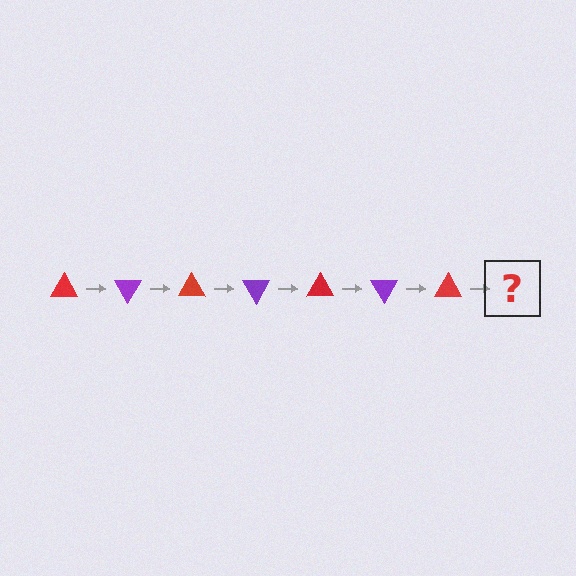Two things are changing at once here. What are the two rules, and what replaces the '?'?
The two rules are that it rotates 60 degrees each step and the color cycles through red and purple. The '?' should be a purple triangle, rotated 420 degrees from the start.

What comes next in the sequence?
The next element should be a purple triangle, rotated 420 degrees from the start.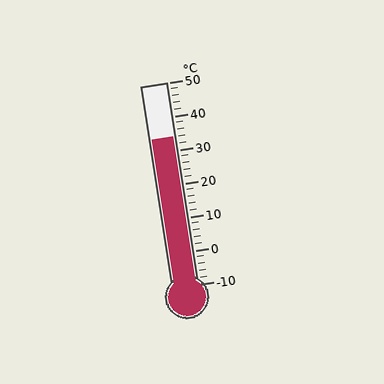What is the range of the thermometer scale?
The thermometer scale ranges from -10°C to 50°C.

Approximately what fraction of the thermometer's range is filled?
The thermometer is filled to approximately 75% of its range.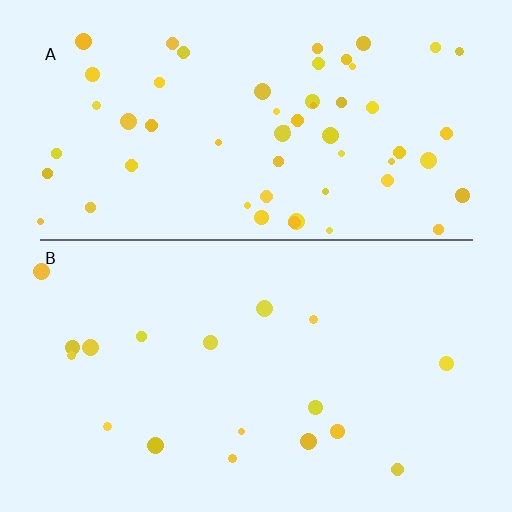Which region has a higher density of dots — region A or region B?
A (the top).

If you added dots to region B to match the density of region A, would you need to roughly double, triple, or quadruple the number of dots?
Approximately triple.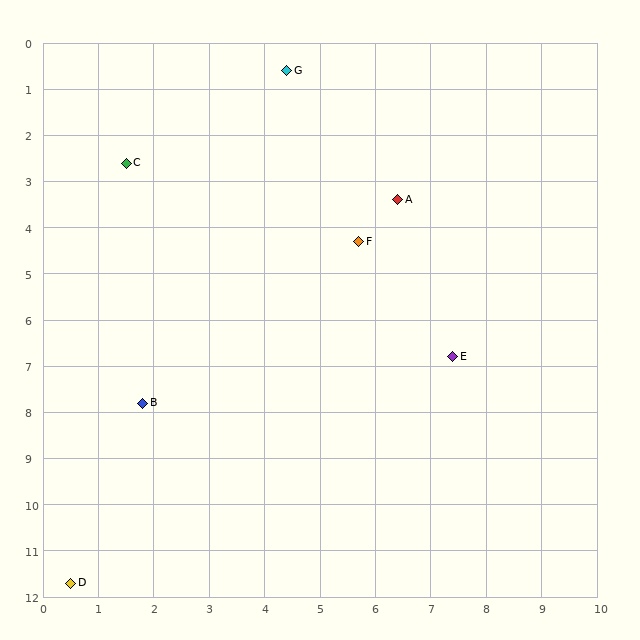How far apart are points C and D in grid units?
Points C and D are about 9.2 grid units apart.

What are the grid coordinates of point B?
Point B is at approximately (1.8, 7.8).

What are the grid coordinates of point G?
Point G is at approximately (4.4, 0.6).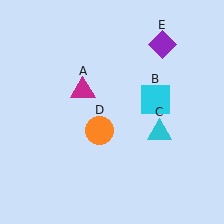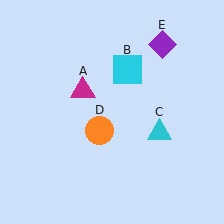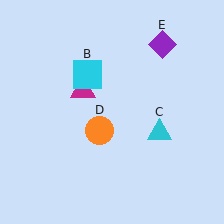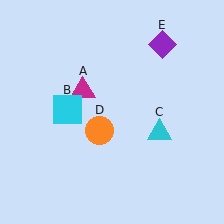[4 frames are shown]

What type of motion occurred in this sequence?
The cyan square (object B) rotated counterclockwise around the center of the scene.